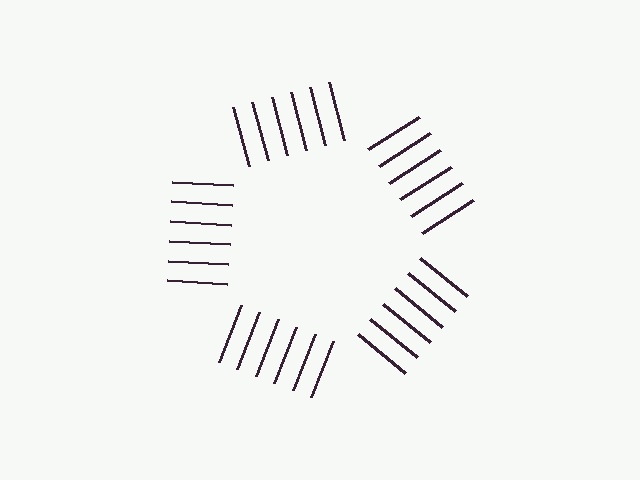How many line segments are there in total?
30 — 6 along each of the 5 edges.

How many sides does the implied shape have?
5 sides — the line-ends trace a pentagon.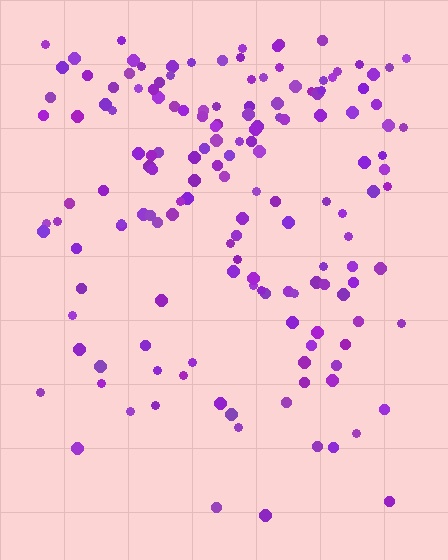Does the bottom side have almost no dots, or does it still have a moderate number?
Still a moderate number, just noticeably fewer than the top.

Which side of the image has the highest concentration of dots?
The top.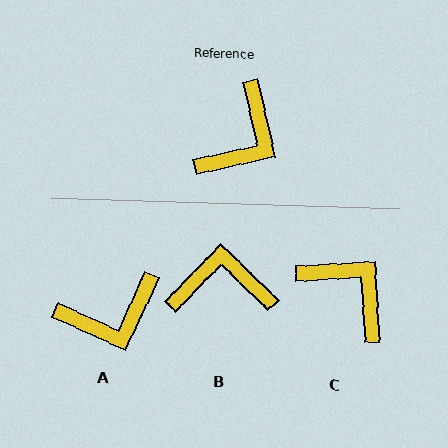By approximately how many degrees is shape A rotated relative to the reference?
Approximately 37 degrees clockwise.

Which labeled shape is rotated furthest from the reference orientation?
B, about 123 degrees away.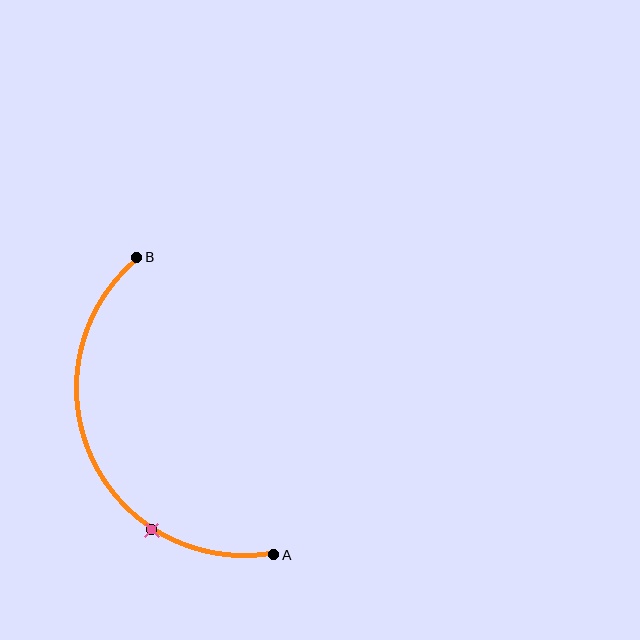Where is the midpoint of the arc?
The arc midpoint is the point on the curve farthest from the straight line joining A and B. It sits to the left of that line.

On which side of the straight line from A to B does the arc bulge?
The arc bulges to the left of the straight line connecting A and B.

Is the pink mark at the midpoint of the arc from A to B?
No. The pink mark lies on the arc but is closer to endpoint A. The arc midpoint would be at the point on the curve equidistant along the arc from both A and B.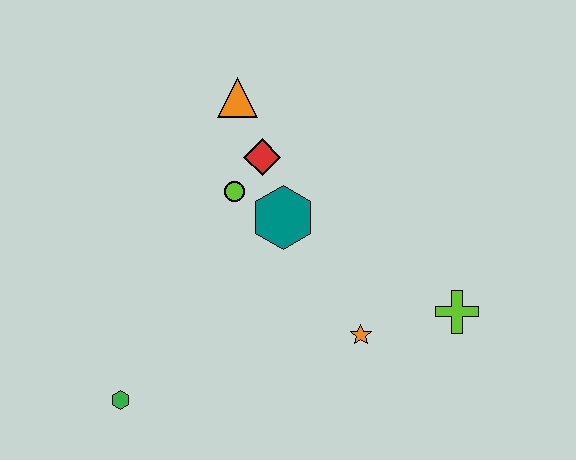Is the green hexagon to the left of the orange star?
Yes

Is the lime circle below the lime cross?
No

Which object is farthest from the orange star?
The orange triangle is farthest from the orange star.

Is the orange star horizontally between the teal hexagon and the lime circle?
No